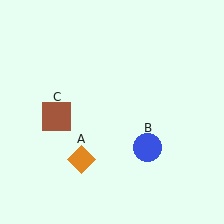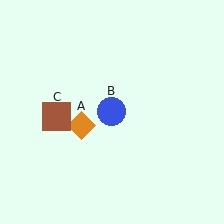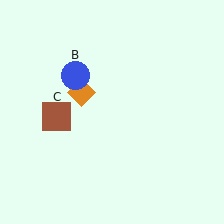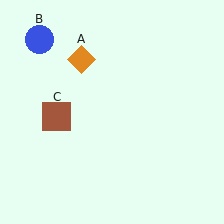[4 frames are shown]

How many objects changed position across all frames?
2 objects changed position: orange diamond (object A), blue circle (object B).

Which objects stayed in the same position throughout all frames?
Brown square (object C) remained stationary.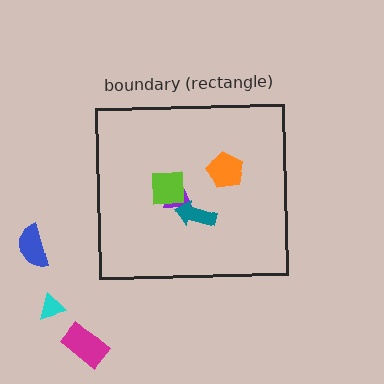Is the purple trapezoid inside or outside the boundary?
Inside.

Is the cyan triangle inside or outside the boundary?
Outside.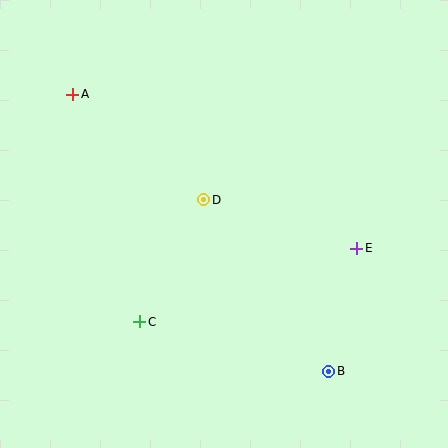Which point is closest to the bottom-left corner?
Point C is closest to the bottom-left corner.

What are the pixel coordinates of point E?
Point E is at (357, 248).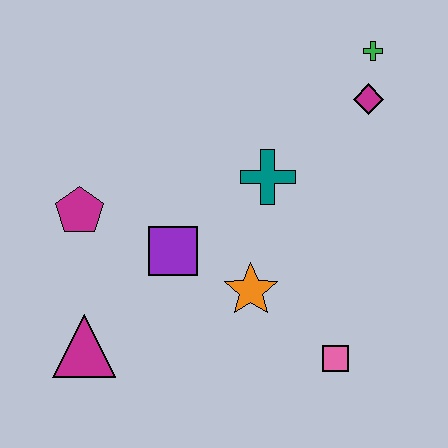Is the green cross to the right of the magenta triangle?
Yes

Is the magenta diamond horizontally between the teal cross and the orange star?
No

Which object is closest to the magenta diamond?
The green cross is closest to the magenta diamond.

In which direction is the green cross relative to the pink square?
The green cross is above the pink square.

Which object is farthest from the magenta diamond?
The magenta triangle is farthest from the magenta diamond.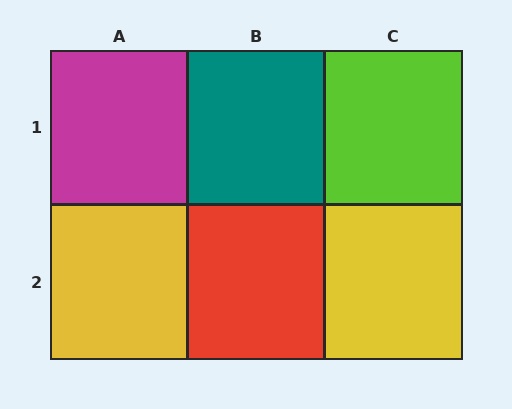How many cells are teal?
1 cell is teal.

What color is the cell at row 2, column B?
Red.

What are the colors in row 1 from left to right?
Magenta, teal, lime.